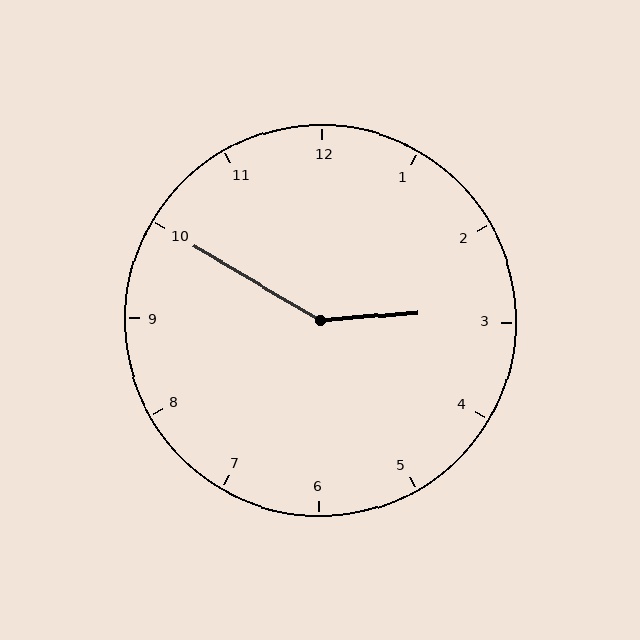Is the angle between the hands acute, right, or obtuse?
It is obtuse.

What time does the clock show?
2:50.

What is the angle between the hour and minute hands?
Approximately 145 degrees.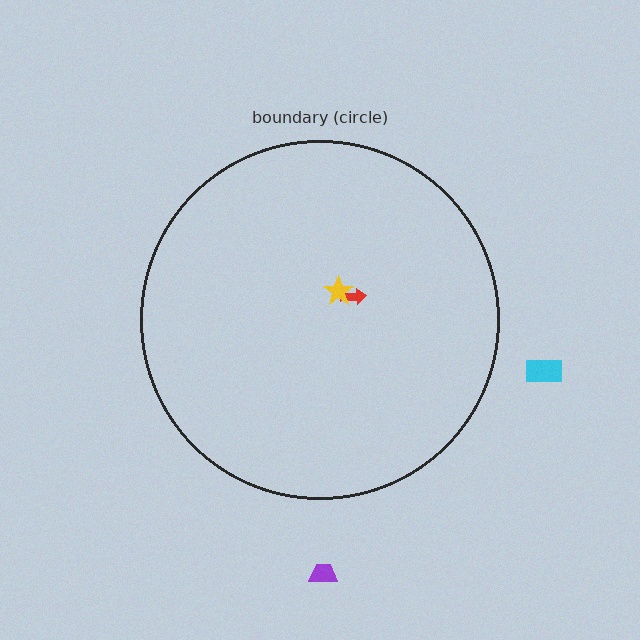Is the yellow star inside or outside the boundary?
Inside.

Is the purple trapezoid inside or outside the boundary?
Outside.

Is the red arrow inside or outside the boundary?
Inside.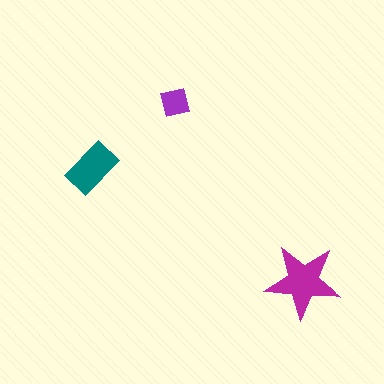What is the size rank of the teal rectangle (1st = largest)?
2nd.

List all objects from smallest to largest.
The purple square, the teal rectangle, the magenta star.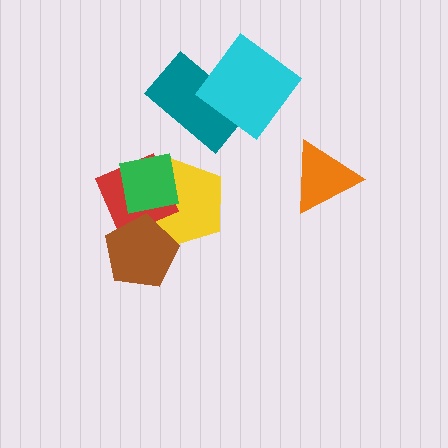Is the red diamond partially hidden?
Yes, it is partially covered by another shape.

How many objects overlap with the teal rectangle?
1 object overlaps with the teal rectangle.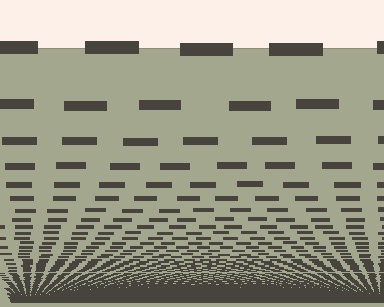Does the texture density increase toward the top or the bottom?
Density increases toward the bottom.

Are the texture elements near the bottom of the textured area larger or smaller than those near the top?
Smaller. The gradient is inverted — elements near the bottom are smaller and denser.